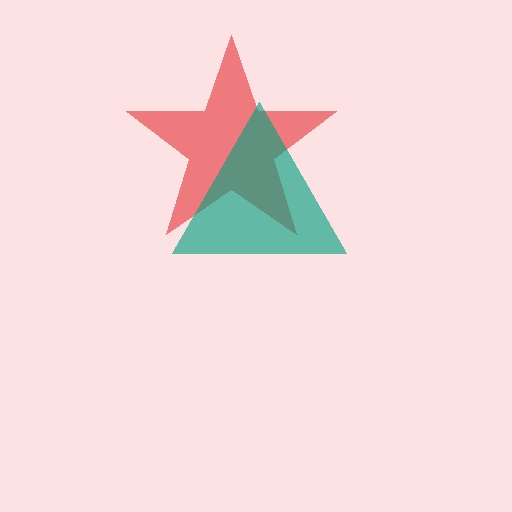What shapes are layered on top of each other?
The layered shapes are: a red star, a teal triangle.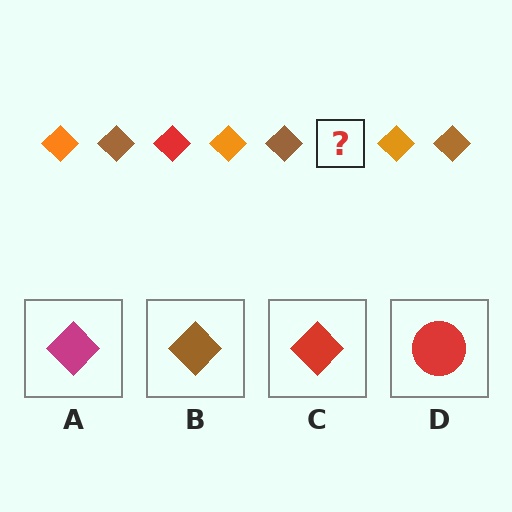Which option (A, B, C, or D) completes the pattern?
C.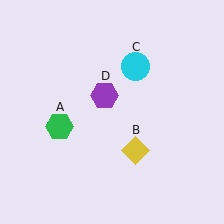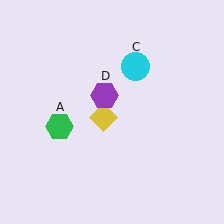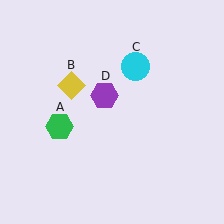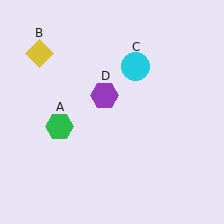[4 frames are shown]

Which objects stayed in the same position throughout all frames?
Green hexagon (object A) and cyan circle (object C) and purple hexagon (object D) remained stationary.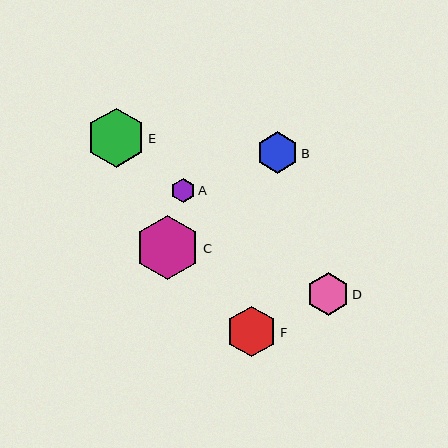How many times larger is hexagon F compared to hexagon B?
Hexagon F is approximately 1.2 times the size of hexagon B.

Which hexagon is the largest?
Hexagon C is the largest with a size of approximately 64 pixels.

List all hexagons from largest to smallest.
From largest to smallest: C, E, F, D, B, A.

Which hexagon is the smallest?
Hexagon A is the smallest with a size of approximately 24 pixels.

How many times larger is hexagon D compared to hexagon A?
Hexagon D is approximately 1.8 times the size of hexagon A.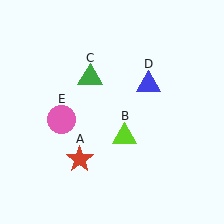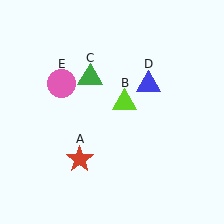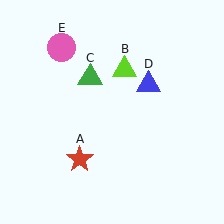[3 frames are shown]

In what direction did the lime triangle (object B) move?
The lime triangle (object B) moved up.